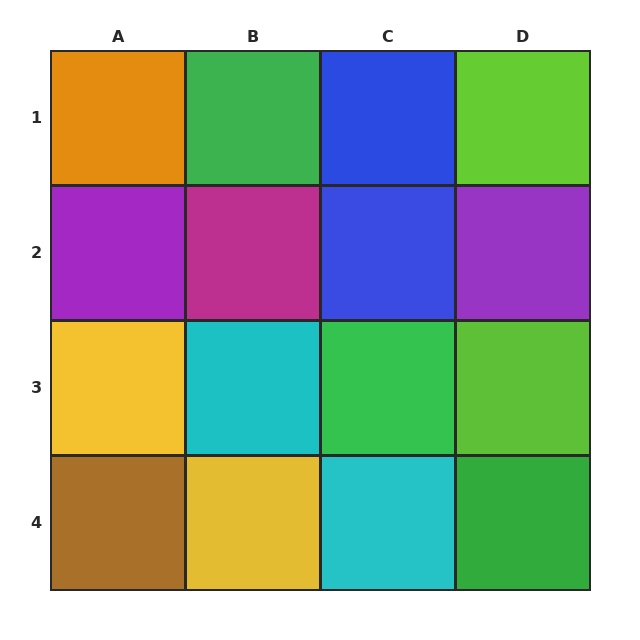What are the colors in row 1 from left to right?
Orange, green, blue, lime.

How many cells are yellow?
2 cells are yellow.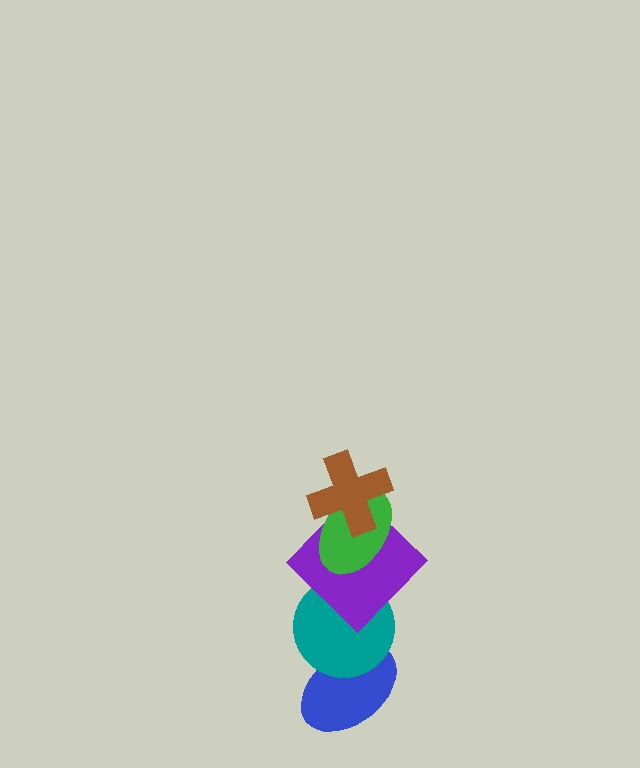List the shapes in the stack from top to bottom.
From top to bottom: the brown cross, the green ellipse, the purple diamond, the teal circle, the blue ellipse.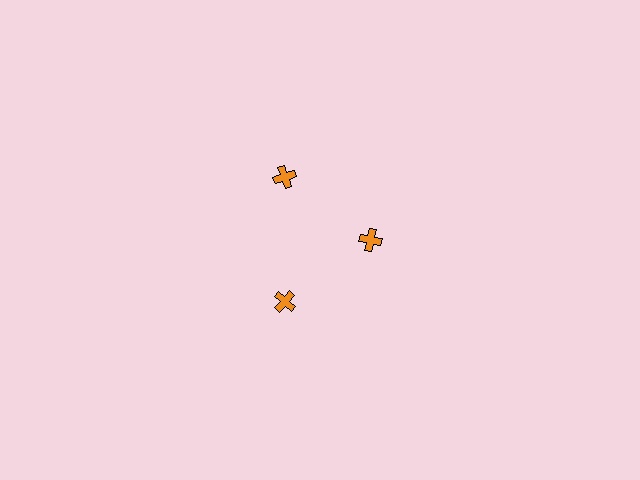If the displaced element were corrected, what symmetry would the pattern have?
It would have 3-fold rotational symmetry — the pattern would map onto itself every 120 degrees.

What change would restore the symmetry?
The symmetry would be restored by moving it outward, back onto the ring so that all 3 crosses sit at equal angles and equal distance from the center.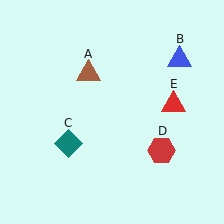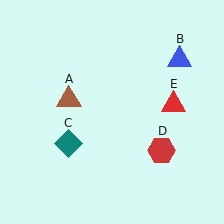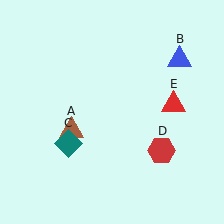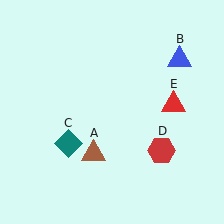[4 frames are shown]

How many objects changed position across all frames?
1 object changed position: brown triangle (object A).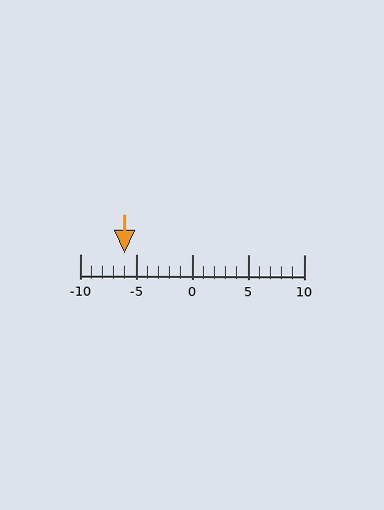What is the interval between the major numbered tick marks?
The major tick marks are spaced 5 units apart.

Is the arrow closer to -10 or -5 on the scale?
The arrow is closer to -5.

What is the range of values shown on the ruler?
The ruler shows values from -10 to 10.